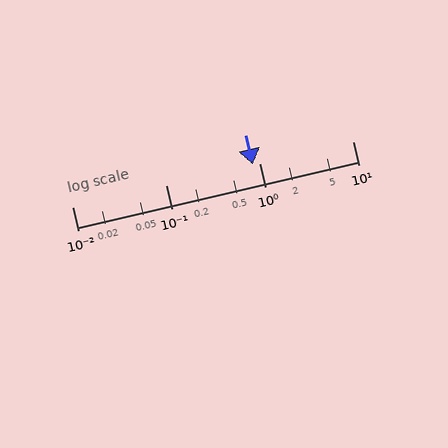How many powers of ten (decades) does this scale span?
The scale spans 3 decades, from 0.01 to 10.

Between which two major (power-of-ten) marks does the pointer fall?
The pointer is between 0.1 and 1.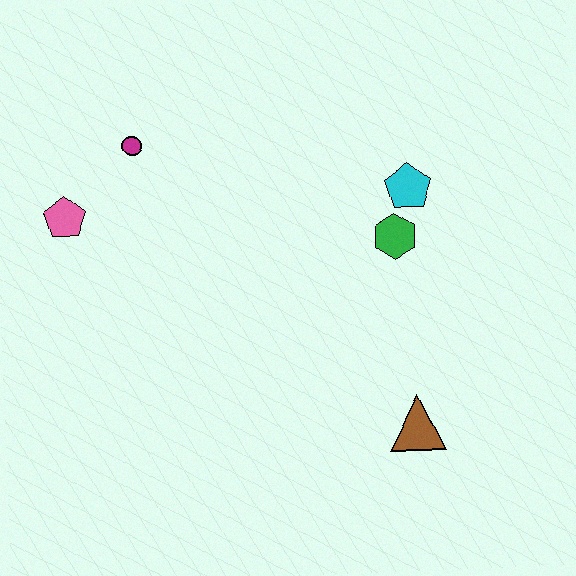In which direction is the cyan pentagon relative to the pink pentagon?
The cyan pentagon is to the right of the pink pentagon.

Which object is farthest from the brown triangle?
The pink pentagon is farthest from the brown triangle.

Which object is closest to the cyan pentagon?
The green hexagon is closest to the cyan pentagon.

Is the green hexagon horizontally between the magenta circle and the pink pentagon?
No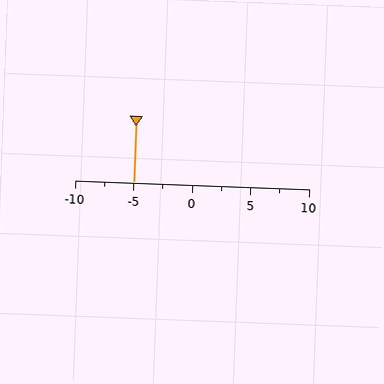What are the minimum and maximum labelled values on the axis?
The axis runs from -10 to 10.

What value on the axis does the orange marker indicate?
The marker indicates approximately -5.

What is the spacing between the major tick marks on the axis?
The major ticks are spaced 5 apart.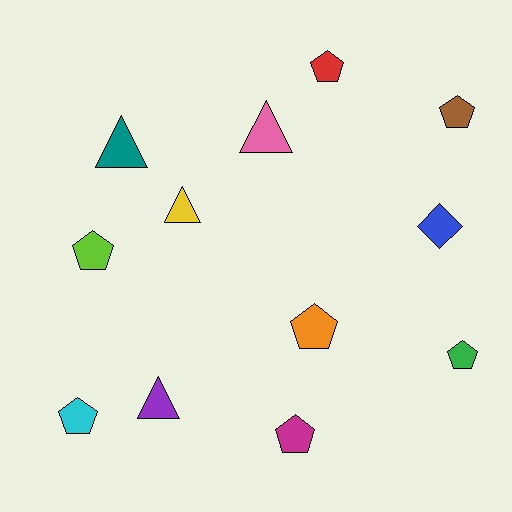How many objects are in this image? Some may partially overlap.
There are 12 objects.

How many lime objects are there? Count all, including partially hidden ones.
There is 1 lime object.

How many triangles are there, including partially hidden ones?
There are 4 triangles.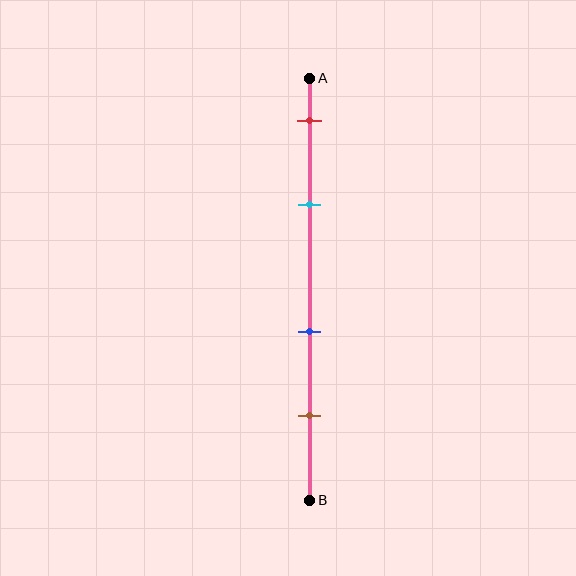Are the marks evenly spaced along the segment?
No, the marks are not evenly spaced.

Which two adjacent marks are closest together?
The red and cyan marks are the closest adjacent pair.